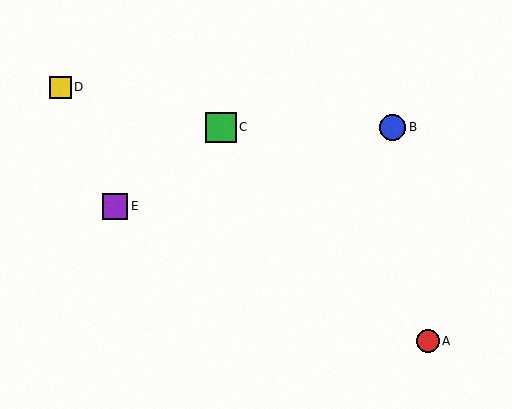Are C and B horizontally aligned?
Yes, both are at y≈127.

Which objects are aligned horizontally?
Objects B, C are aligned horizontally.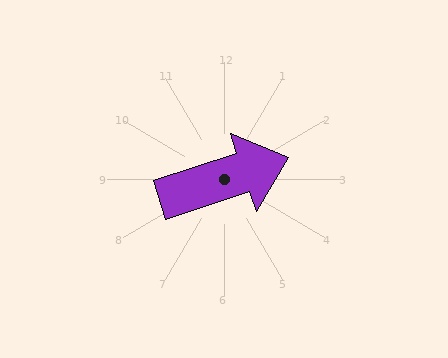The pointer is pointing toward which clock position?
Roughly 2 o'clock.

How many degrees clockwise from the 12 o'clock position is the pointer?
Approximately 72 degrees.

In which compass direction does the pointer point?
East.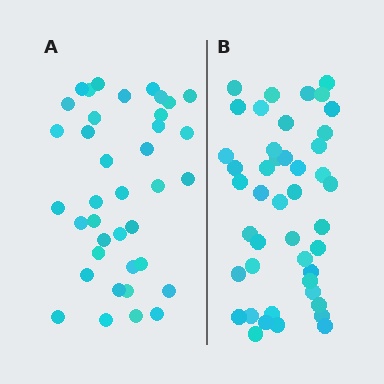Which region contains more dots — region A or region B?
Region B (the right region) has more dots.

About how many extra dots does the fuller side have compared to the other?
Region B has about 6 more dots than region A.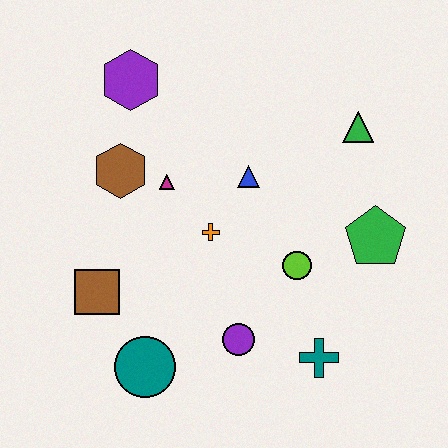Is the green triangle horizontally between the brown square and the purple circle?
No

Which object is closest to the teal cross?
The purple circle is closest to the teal cross.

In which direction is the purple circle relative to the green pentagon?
The purple circle is to the left of the green pentagon.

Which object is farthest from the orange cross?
The green triangle is farthest from the orange cross.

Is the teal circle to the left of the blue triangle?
Yes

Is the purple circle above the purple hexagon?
No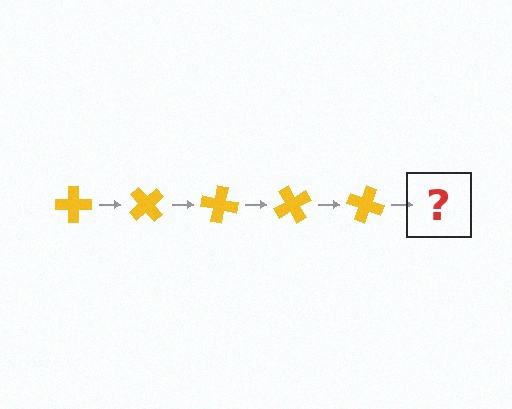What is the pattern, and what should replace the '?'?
The pattern is that the cross rotates 50 degrees each step. The '?' should be a yellow cross rotated 250 degrees.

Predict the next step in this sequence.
The next step is a yellow cross rotated 250 degrees.